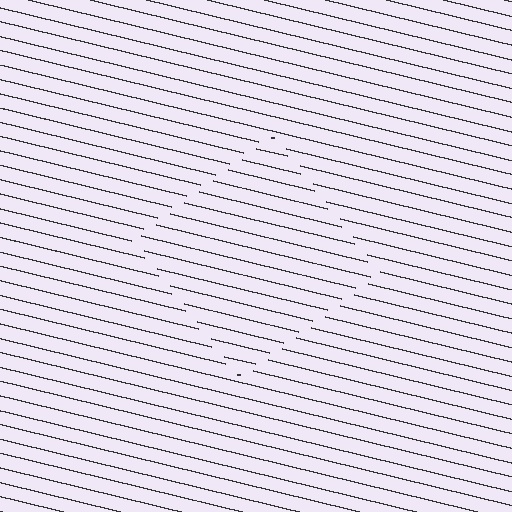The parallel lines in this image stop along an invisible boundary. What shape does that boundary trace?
An illusory square. The interior of the shape contains the same grating, shifted by half a period — the contour is defined by the phase discontinuity where line-ends from the inner and outer gratings abut.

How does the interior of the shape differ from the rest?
The interior of the shape contains the same grating, shifted by half a period — the contour is defined by the phase discontinuity where line-ends from the inner and outer gratings abut.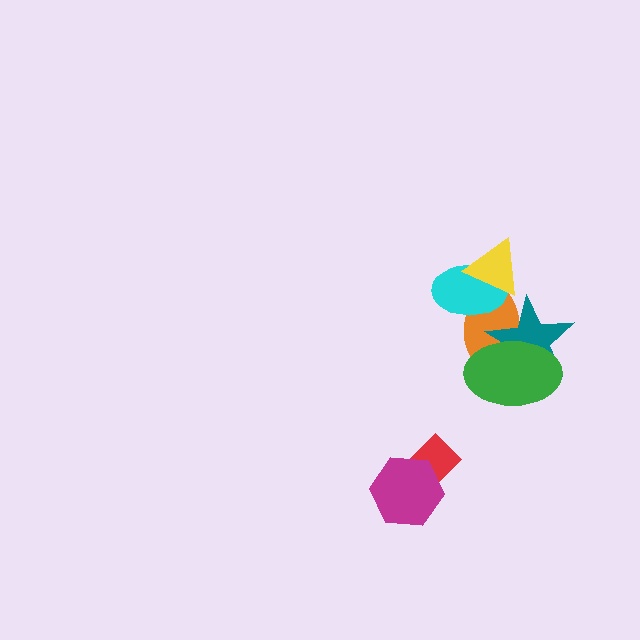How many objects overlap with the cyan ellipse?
2 objects overlap with the cyan ellipse.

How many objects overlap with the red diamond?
1 object overlaps with the red diamond.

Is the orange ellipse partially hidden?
Yes, it is partially covered by another shape.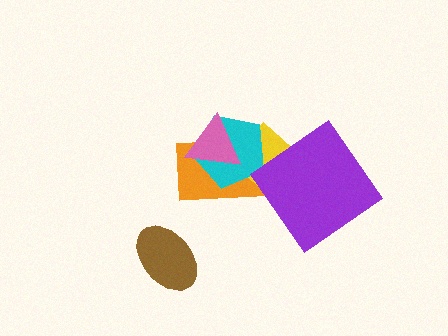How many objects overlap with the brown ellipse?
0 objects overlap with the brown ellipse.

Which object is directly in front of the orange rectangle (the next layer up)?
The yellow diamond is directly in front of the orange rectangle.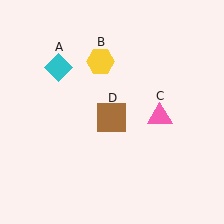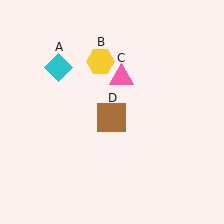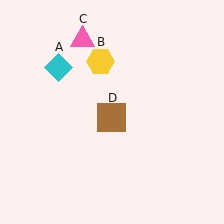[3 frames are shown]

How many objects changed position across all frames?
1 object changed position: pink triangle (object C).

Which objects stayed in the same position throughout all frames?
Cyan diamond (object A) and yellow hexagon (object B) and brown square (object D) remained stationary.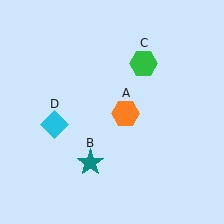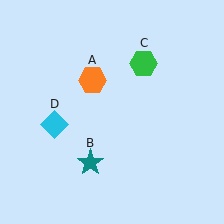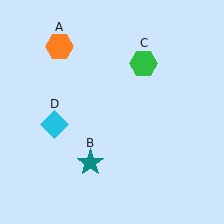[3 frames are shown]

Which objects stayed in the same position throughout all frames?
Teal star (object B) and green hexagon (object C) and cyan diamond (object D) remained stationary.